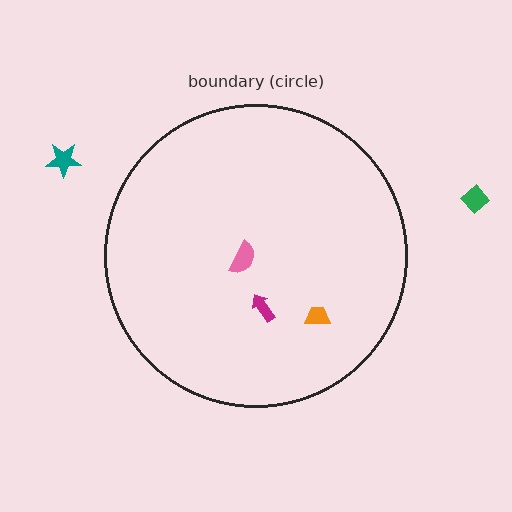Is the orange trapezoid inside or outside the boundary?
Inside.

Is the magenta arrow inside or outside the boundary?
Inside.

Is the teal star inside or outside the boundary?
Outside.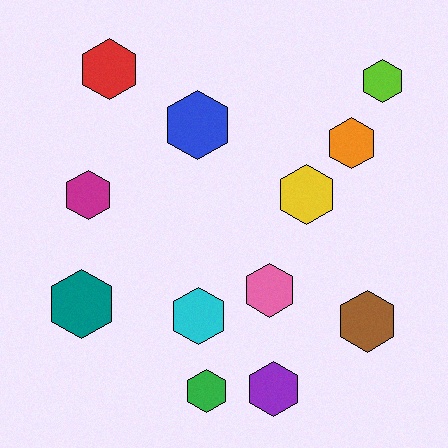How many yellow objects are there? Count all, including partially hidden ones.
There is 1 yellow object.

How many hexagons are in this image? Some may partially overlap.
There are 12 hexagons.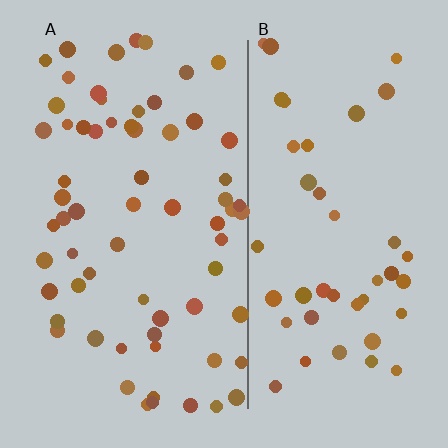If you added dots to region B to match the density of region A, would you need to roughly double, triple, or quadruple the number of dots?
Approximately double.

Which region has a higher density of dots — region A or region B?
A (the left).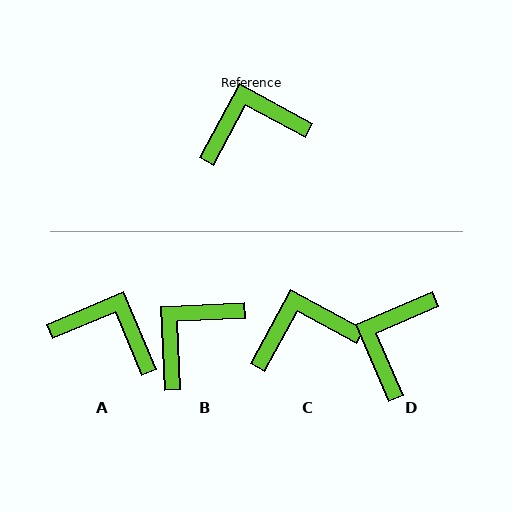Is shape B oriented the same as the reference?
No, it is off by about 31 degrees.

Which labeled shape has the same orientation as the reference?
C.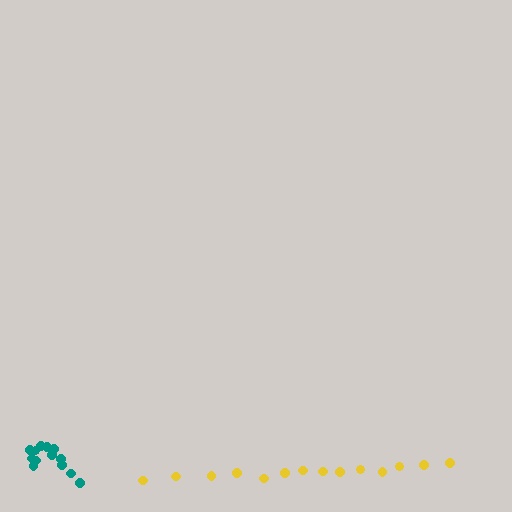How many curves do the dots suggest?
There are 2 distinct paths.